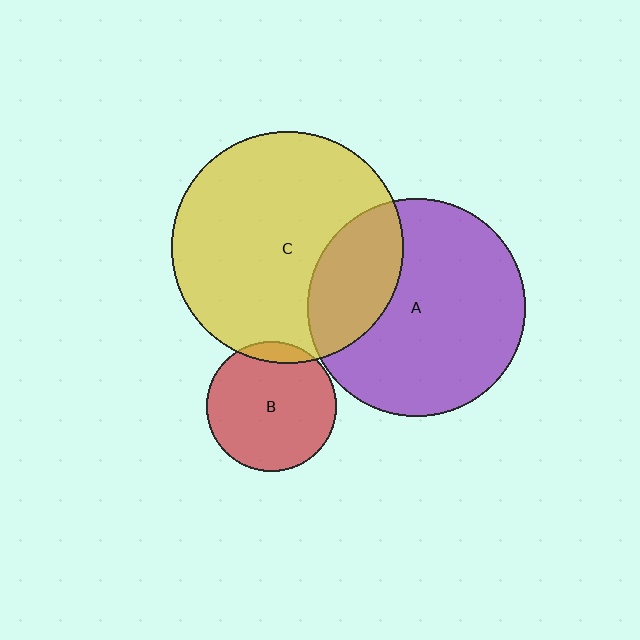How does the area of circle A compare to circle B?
Approximately 2.8 times.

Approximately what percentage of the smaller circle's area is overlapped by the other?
Approximately 25%.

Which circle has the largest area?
Circle C (yellow).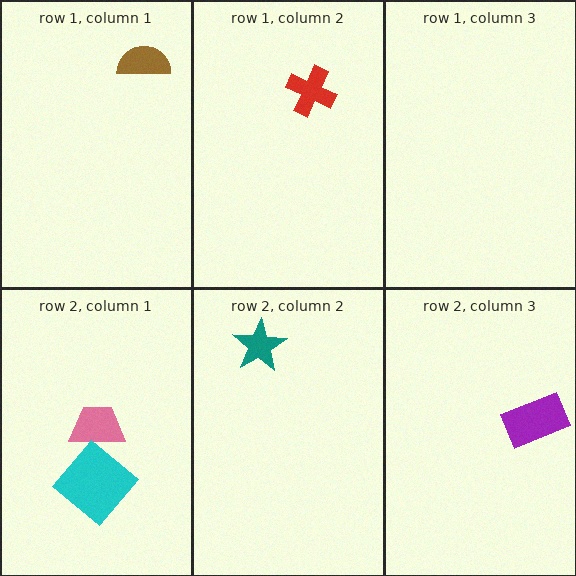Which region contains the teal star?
The row 2, column 2 region.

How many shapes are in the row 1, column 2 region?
1.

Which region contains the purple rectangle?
The row 2, column 3 region.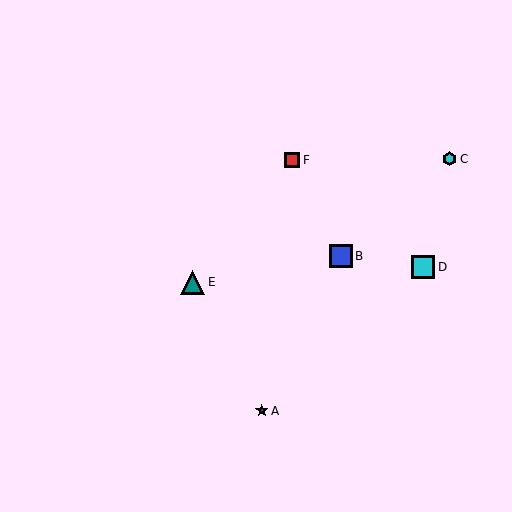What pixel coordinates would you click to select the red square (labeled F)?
Click at (292, 160) to select the red square F.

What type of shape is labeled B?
Shape B is a blue square.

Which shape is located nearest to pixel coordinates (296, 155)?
The red square (labeled F) at (292, 160) is nearest to that location.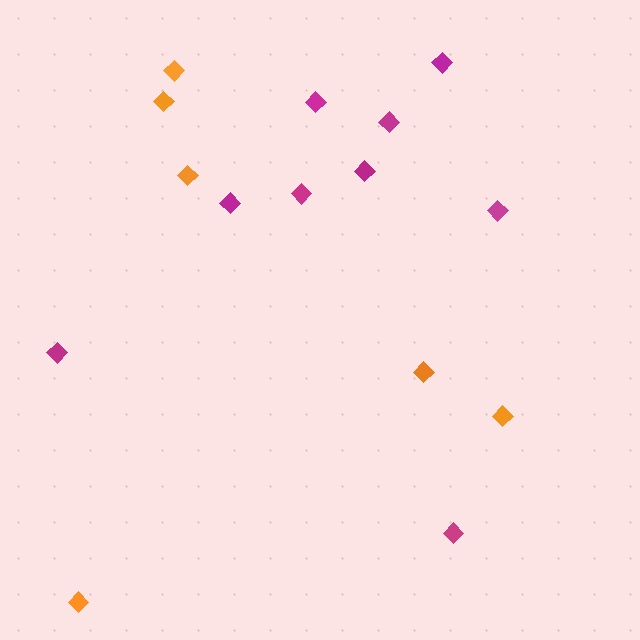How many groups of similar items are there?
There are 2 groups: one group of magenta diamonds (9) and one group of orange diamonds (6).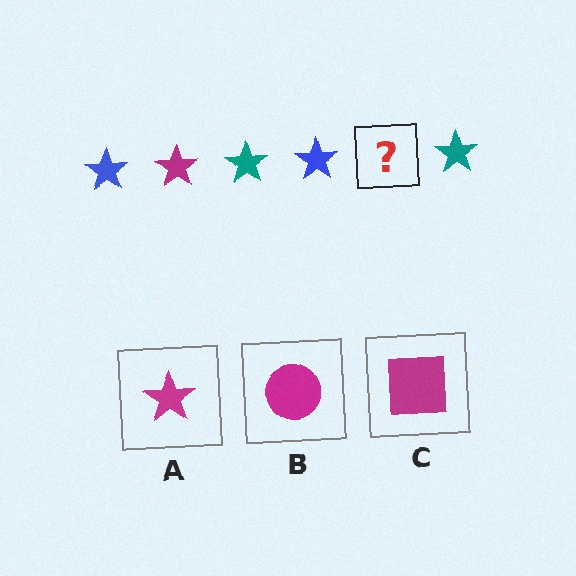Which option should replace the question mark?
Option A.